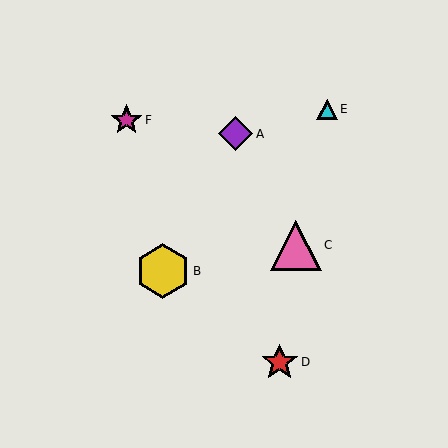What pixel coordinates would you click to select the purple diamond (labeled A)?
Click at (236, 134) to select the purple diamond A.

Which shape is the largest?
The yellow hexagon (labeled B) is the largest.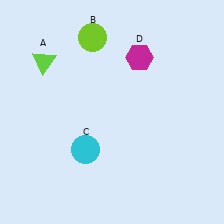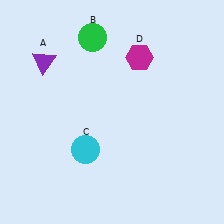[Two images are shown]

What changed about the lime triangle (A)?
In Image 1, A is lime. In Image 2, it changed to purple.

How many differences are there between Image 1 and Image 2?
There are 2 differences between the two images.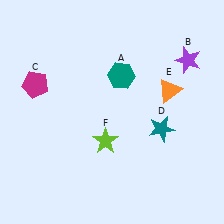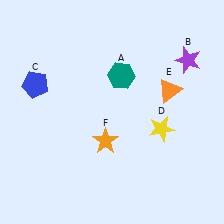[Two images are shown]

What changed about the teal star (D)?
In Image 1, D is teal. In Image 2, it changed to yellow.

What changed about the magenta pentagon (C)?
In Image 1, C is magenta. In Image 2, it changed to blue.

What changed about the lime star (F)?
In Image 1, F is lime. In Image 2, it changed to orange.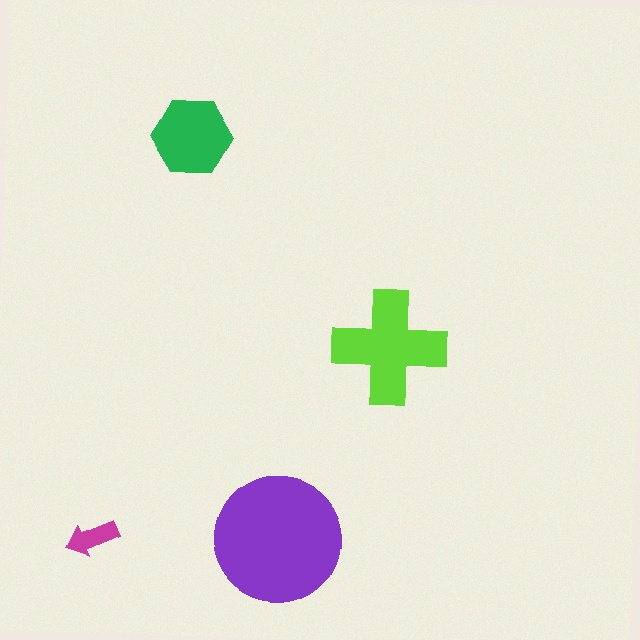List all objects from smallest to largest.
The magenta arrow, the green hexagon, the lime cross, the purple circle.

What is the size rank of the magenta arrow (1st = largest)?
4th.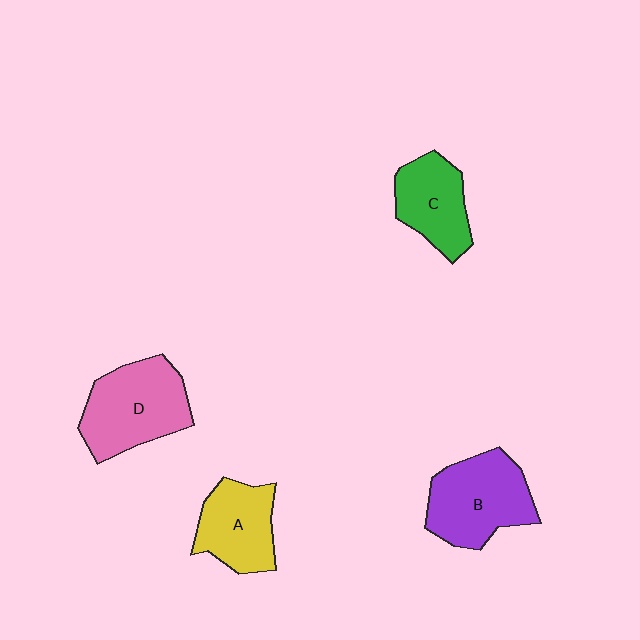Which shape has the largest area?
Shape D (pink).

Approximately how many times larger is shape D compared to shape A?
Approximately 1.3 times.